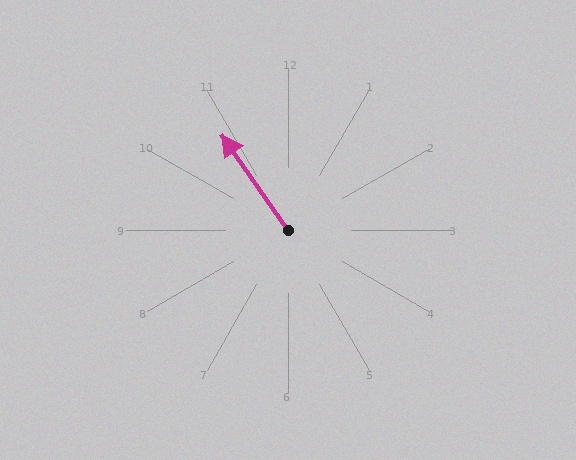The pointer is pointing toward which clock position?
Roughly 11 o'clock.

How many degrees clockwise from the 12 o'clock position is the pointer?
Approximately 325 degrees.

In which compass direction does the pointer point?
Northwest.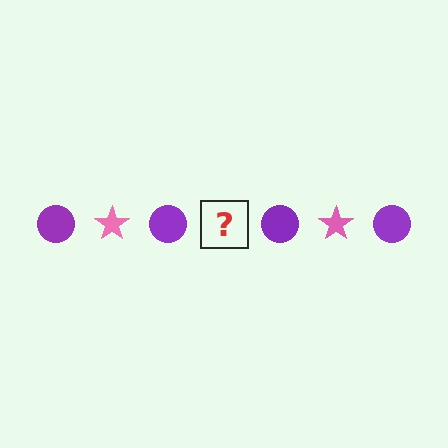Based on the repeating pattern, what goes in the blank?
The blank should be a pink star.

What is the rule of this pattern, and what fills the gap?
The rule is that the pattern alternates between purple circle and pink star. The gap should be filled with a pink star.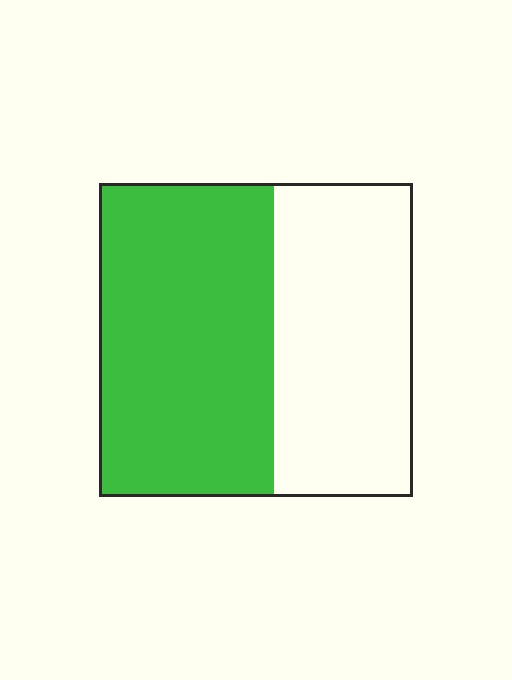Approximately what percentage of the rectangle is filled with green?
Approximately 55%.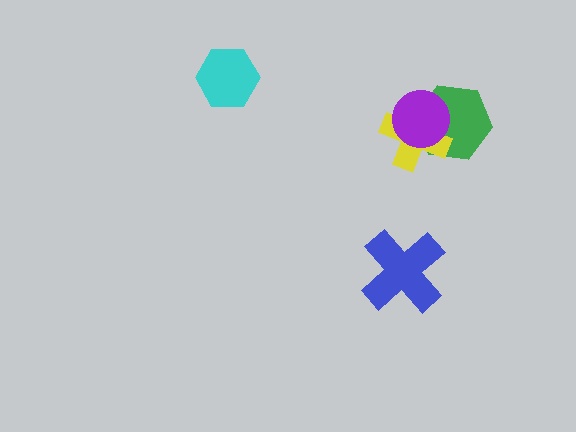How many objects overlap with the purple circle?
2 objects overlap with the purple circle.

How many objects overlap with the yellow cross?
2 objects overlap with the yellow cross.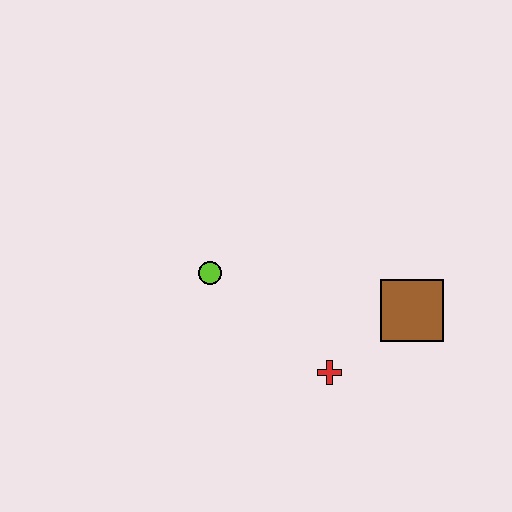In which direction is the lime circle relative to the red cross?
The lime circle is to the left of the red cross.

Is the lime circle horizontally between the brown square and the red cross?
No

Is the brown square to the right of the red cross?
Yes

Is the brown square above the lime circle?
No